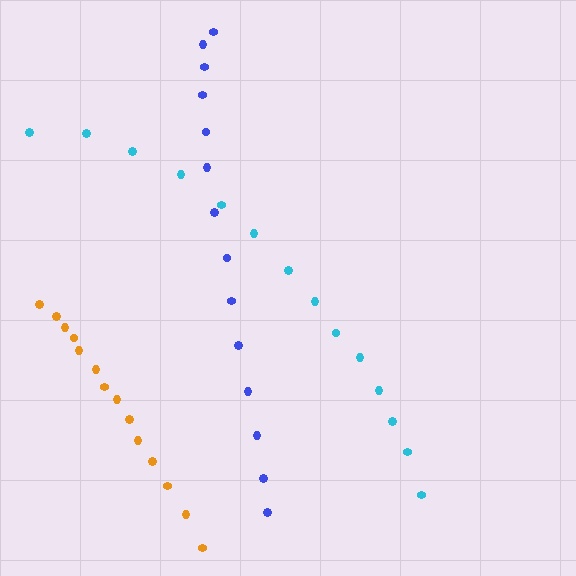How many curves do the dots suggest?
There are 3 distinct paths.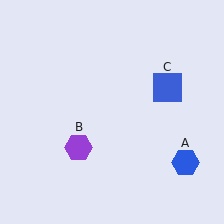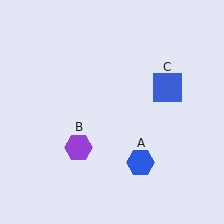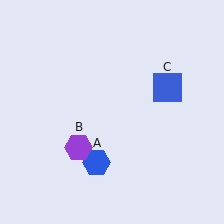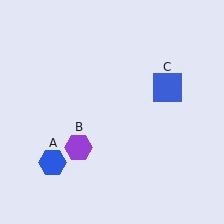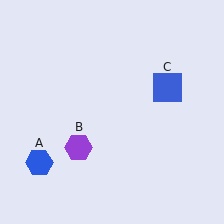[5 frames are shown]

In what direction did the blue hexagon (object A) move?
The blue hexagon (object A) moved left.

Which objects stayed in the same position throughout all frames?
Purple hexagon (object B) and blue square (object C) remained stationary.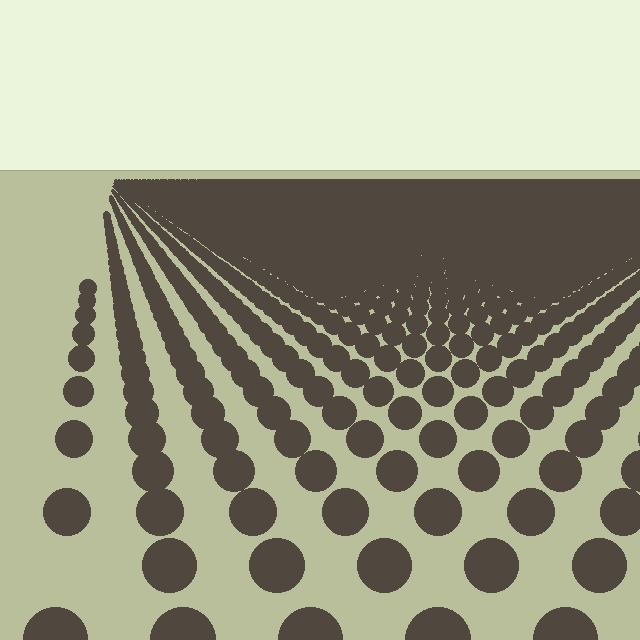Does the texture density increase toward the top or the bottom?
Density increases toward the top.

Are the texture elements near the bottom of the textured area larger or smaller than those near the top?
Larger. Near the bottom, elements are closer to the viewer and appear at a bigger on-screen size.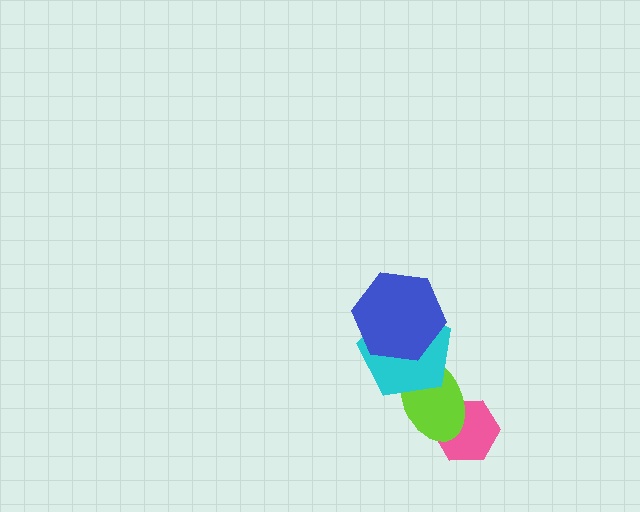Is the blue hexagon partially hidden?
No, no other shape covers it.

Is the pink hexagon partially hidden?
Yes, it is partially covered by another shape.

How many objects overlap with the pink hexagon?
1 object overlaps with the pink hexagon.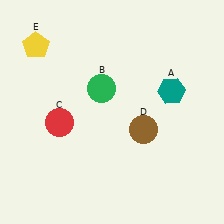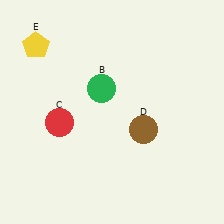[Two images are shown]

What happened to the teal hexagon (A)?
The teal hexagon (A) was removed in Image 2. It was in the top-right area of Image 1.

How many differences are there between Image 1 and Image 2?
There is 1 difference between the two images.